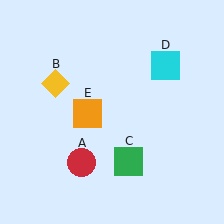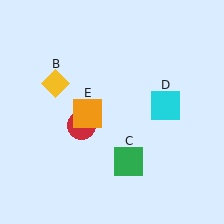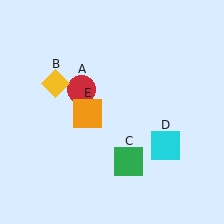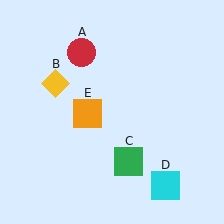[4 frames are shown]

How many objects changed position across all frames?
2 objects changed position: red circle (object A), cyan square (object D).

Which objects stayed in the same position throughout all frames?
Yellow diamond (object B) and green square (object C) and orange square (object E) remained stationary.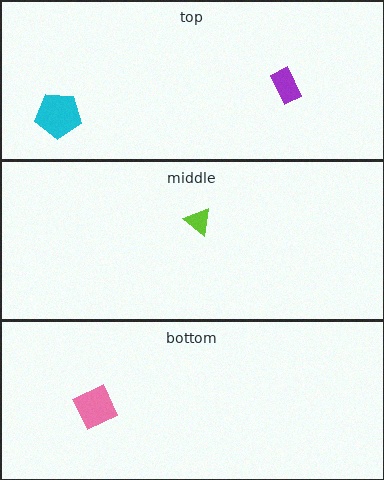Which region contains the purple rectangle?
The top region.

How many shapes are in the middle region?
1.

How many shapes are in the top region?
2.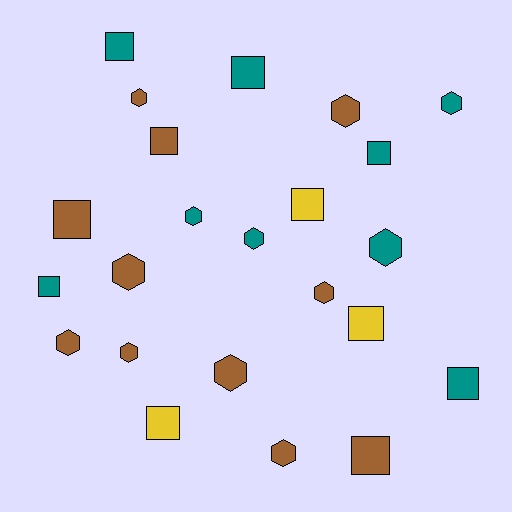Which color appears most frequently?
Brown, with 11 objects.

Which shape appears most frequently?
Hexagon, with 12 objects.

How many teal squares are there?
There are 5 teal squares.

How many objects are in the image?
There are 23 objects.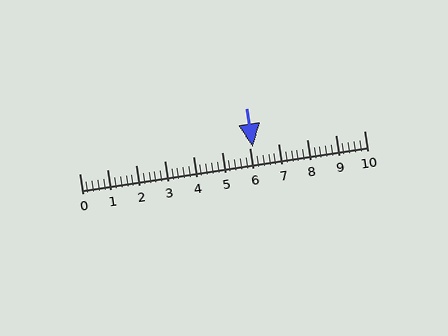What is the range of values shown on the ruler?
The ruler shows values from 0 to 10.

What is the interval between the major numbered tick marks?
The major tick marks are spaced 1 units apart.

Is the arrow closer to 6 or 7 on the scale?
The arrow is closer to 6.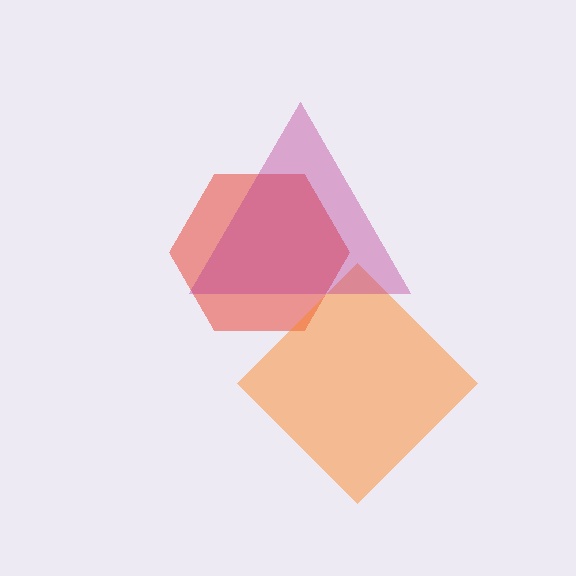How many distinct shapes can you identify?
There are 3 distinct shapes: a red hexagon, an orange diamond, a magenta triangle.